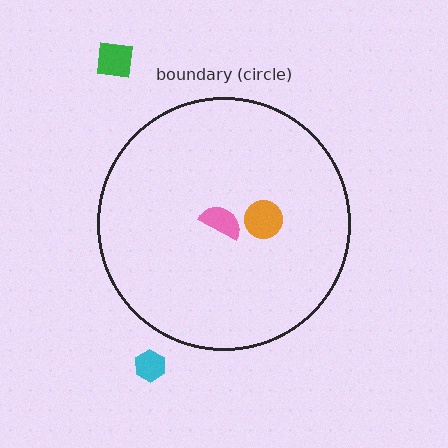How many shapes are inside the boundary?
2 inside, 2 outside.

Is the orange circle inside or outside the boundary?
Inside.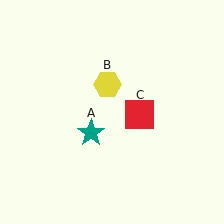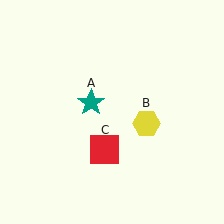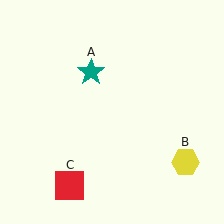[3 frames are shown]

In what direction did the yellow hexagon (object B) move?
The yellow hexagon (object B) moved down and to the right.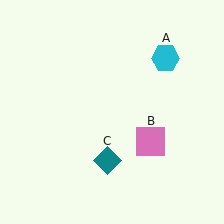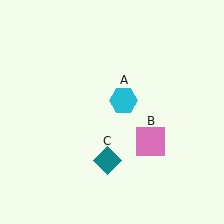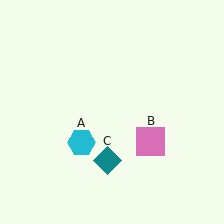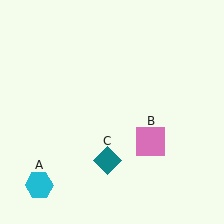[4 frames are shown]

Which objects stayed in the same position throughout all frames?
Pink square (object B) and teal diamond (object C) remained stationary.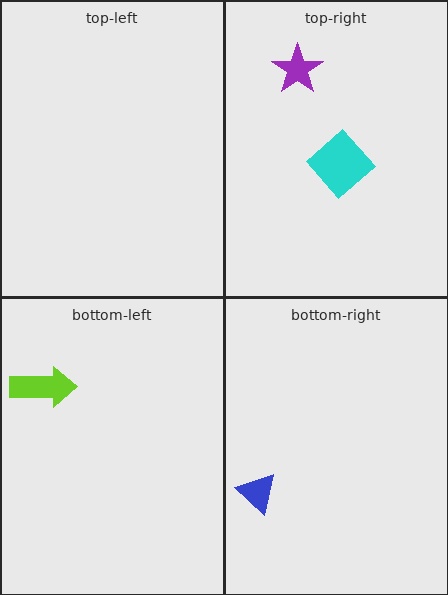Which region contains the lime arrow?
The bottom-left region.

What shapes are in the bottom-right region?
The blue triangle.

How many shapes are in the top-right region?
2.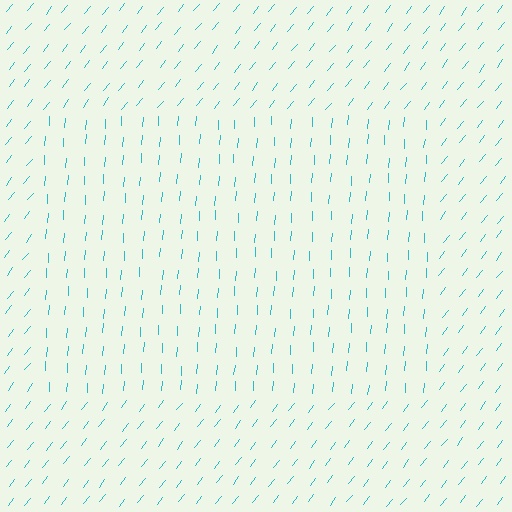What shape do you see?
I see a rectangle.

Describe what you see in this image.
The image is filled with small cyan line segments. A rectangle region in the image has lines oriented differently from the surrounding lines, creating a visible texture boundary.